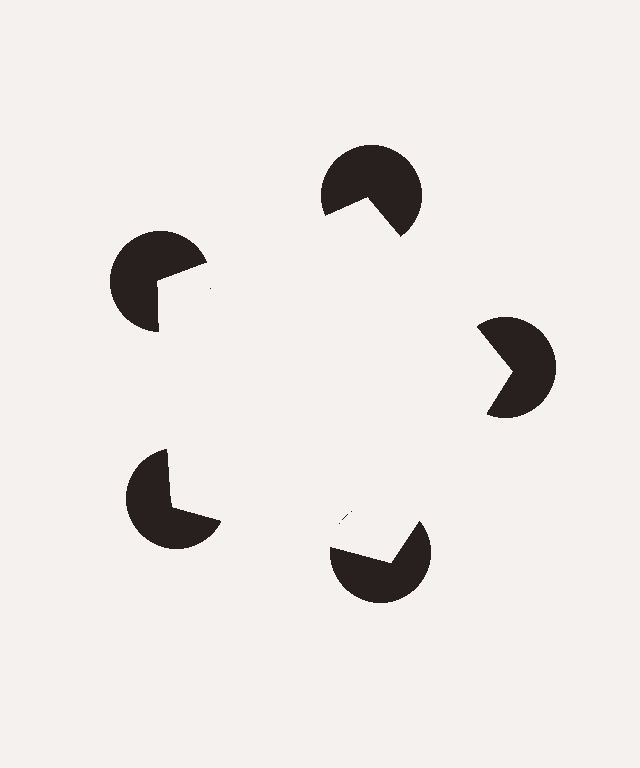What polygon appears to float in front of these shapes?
An illusory pentagon — its edges are inferred from the aligned wedge cuts in the pac-man discs, not physically drawn.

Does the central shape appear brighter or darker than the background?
It typically appears slightly brighter than the background, even though no actual brightness change is drawn.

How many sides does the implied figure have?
5 sides.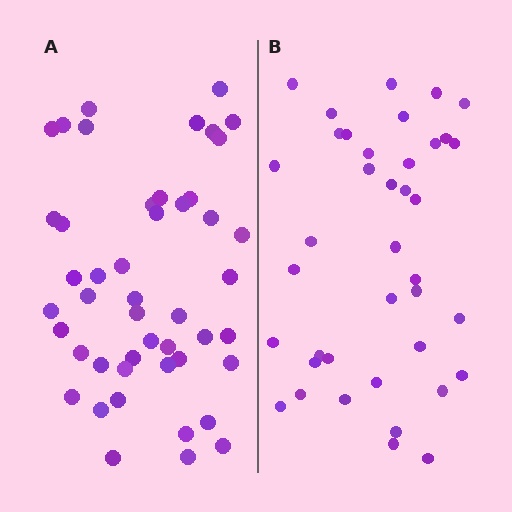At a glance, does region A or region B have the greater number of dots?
Region A (the left region) has more dots.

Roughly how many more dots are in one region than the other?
Region A has roughly 8 or so more dots than region B.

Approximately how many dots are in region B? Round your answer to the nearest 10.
About 40 dots. (The exact count is 39, which rounds to 40.)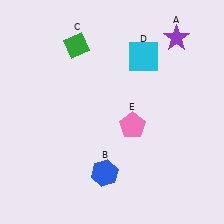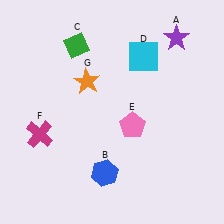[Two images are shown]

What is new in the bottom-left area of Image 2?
A magenta cross (F) was added in the bottom-left area of Image 2.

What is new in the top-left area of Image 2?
An orange star (G) was added in the top-left area of Image 2.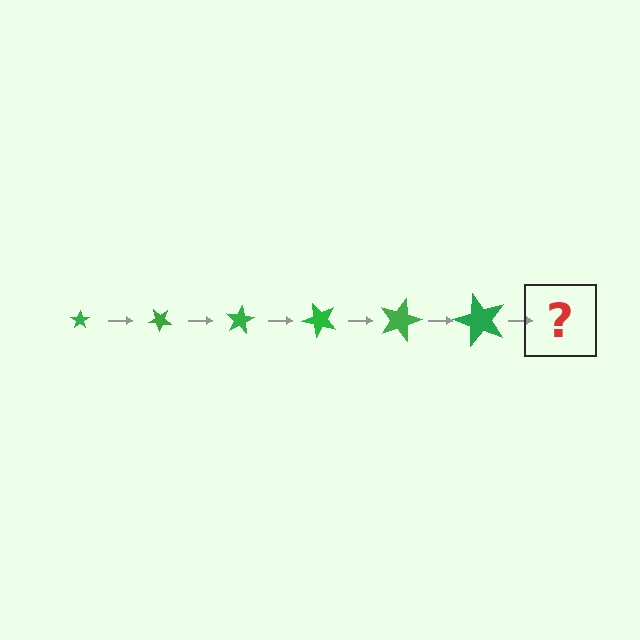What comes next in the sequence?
The next element should be a star, larger than the previous one and rotated 240 degrees from the start.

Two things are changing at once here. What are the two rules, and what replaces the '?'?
The two rules are that the star grows larger each step and it rotates 40 degrees each step. The '?' should be a star, larger than the previous one and rotated 240 degrees from the start.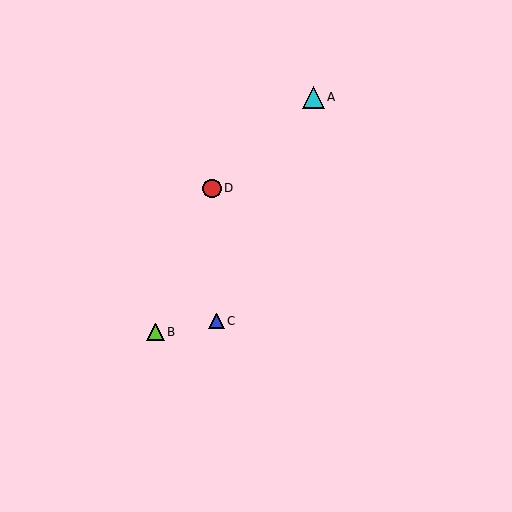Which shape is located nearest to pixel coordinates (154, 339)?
The lime triangle (labeled B) at (155, 332) is nearest to that location.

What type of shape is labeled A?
Shape A is a cyan triangle.